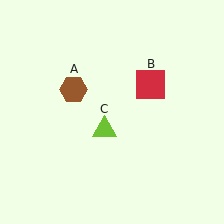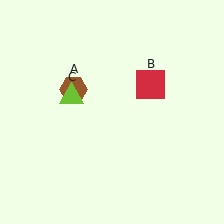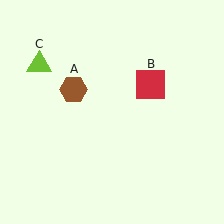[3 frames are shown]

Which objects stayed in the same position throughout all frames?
Brown hexagon (object A) and red square (object B) remained stationary.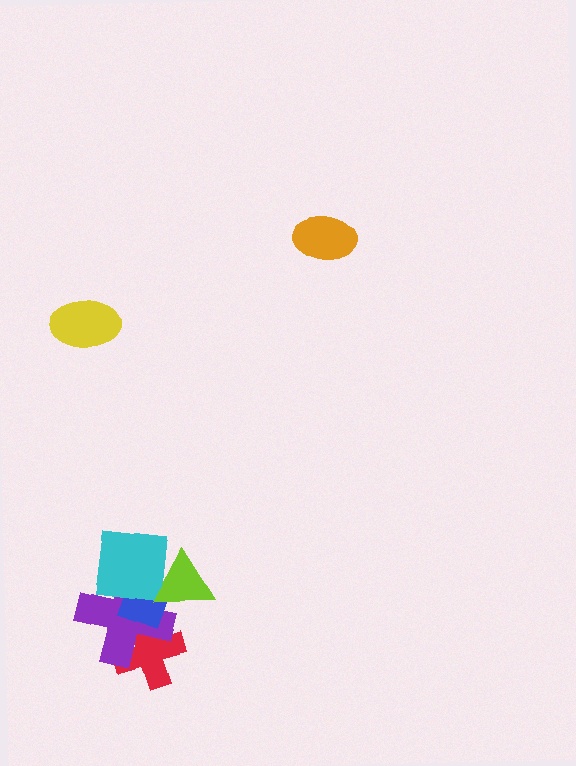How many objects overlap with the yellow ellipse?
0 objects overlap with the yellow ellipse.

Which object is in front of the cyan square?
The lime triangle is in front of the cyan square.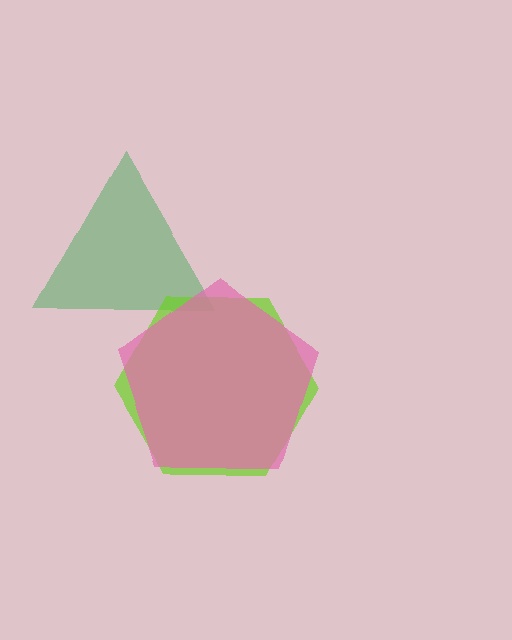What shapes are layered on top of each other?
The layered shapes are: a green triangle, a lime hexagon, a pink pentagon.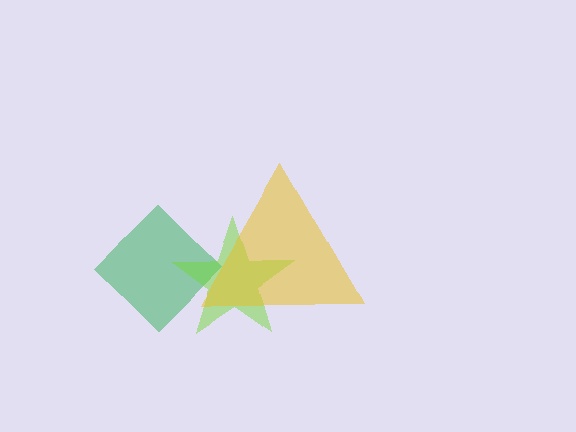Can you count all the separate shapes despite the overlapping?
Yes, there are 3 separate shapes.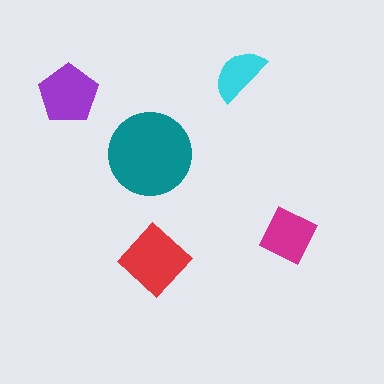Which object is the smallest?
The cyan semicircle.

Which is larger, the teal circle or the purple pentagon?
The teal circle.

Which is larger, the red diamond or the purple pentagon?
The red diamond.